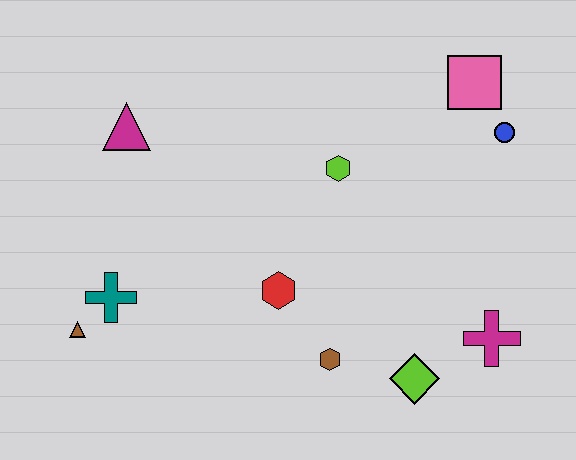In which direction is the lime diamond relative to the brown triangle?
The lime diamond is to the right of the brown triangle.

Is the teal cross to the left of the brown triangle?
No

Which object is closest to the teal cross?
The brown triangle is closest to the teal cross.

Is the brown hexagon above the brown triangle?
No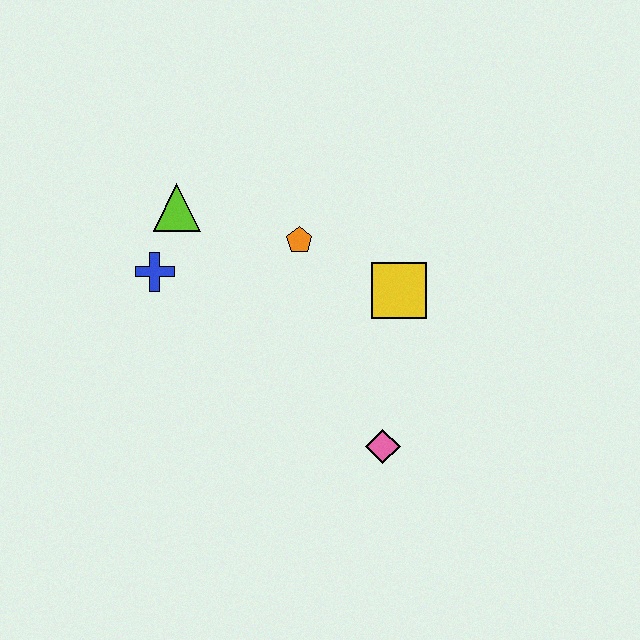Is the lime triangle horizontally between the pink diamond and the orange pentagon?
No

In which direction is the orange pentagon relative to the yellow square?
The orange pentagon is to the left of the yellow square.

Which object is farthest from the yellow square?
The blue cross is farthest from the yellow square.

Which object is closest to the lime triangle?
The blue cross is closest to the lime triangle.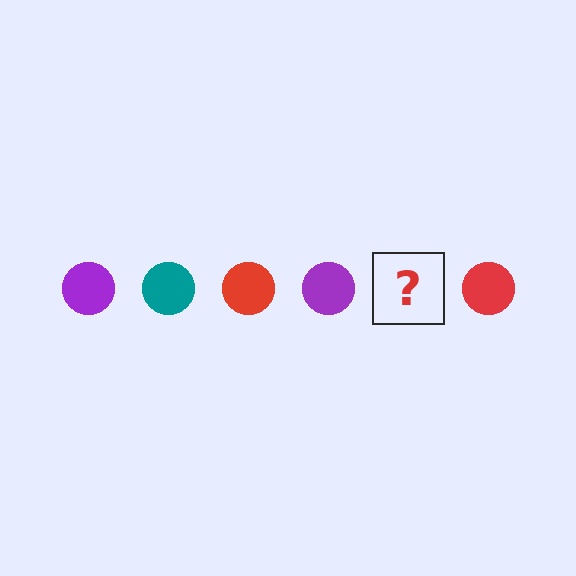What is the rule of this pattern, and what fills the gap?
The rule is that the pattern cycles through purple, teal, red circles. The gap should be filled with a teal circle.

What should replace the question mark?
The question mark should be replaced with a teal circle.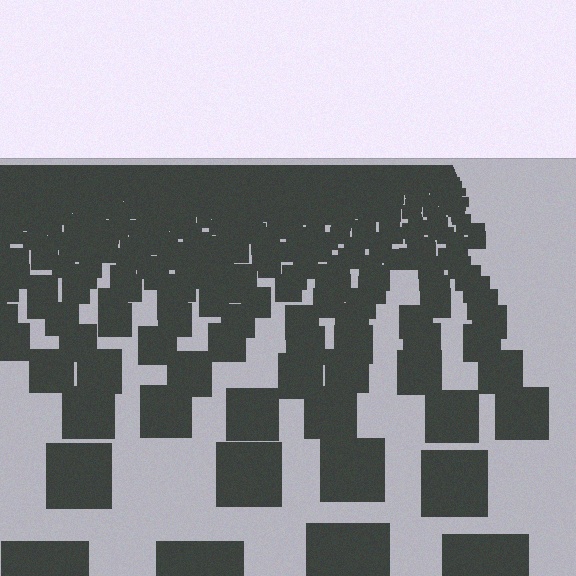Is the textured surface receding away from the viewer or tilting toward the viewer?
The surface is receding away from the viewer. Texture elements get smaller and denser toward the top.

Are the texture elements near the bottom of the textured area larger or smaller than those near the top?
Larger. Near the bottom, elements are closer to the viewer and appear at a bigger on-screen size.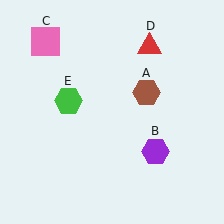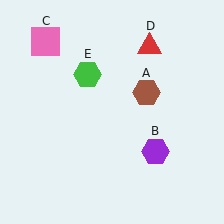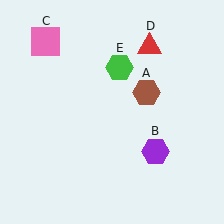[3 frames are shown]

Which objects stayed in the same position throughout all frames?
Brown hexagon (object A) and purple hexagon (object B) and pink square (object C) and red triangle (object D) remained stationary.